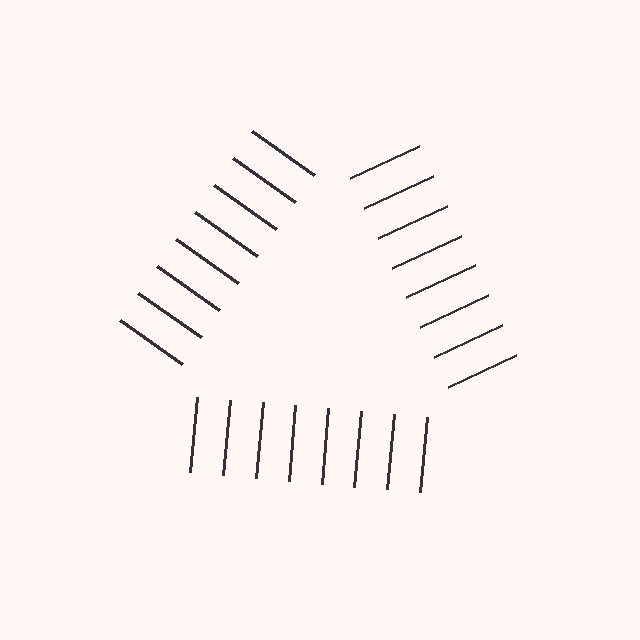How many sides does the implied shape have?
3 sides — the line-ends trace a triangle.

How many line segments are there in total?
24 — 8 along each of the 3 edges.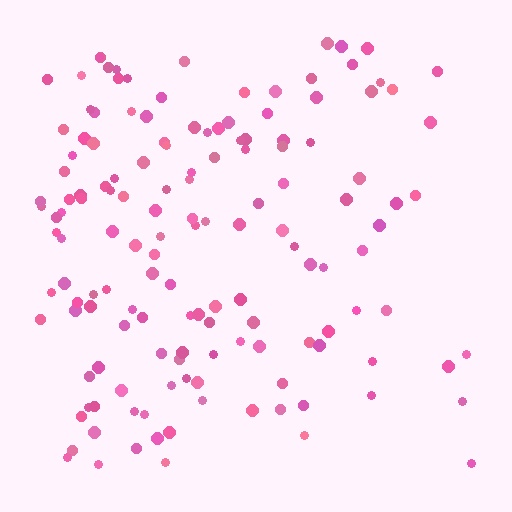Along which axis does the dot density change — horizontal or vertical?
Horizontal.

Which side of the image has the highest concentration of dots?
The left.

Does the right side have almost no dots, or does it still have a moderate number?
Still a moderate number, just noticeably fewer than the left.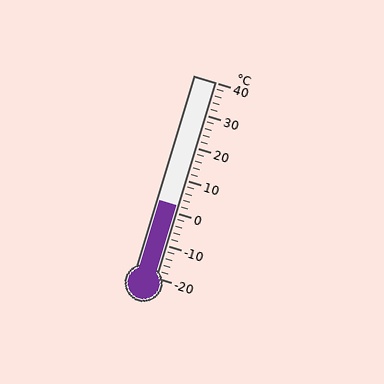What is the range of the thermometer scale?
The thermometer scale ranges from -20°C to 40°C.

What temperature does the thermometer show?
The thermometer shows approximately 2°C.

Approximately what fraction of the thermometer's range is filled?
The thermometer is filled to approximately 35% of its range.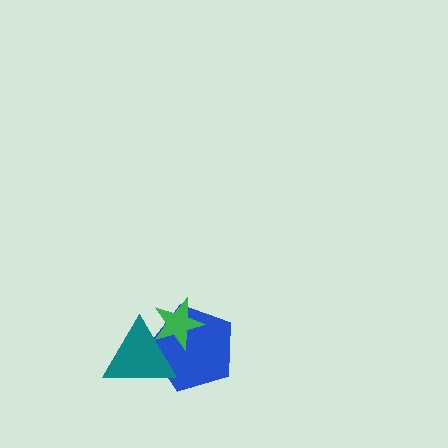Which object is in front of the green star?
The teal triangle is in front of the green star.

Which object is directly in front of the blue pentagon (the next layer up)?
The green star is directly in front of the blue pentagon.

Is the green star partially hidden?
Yes, it is partially covered by another shape.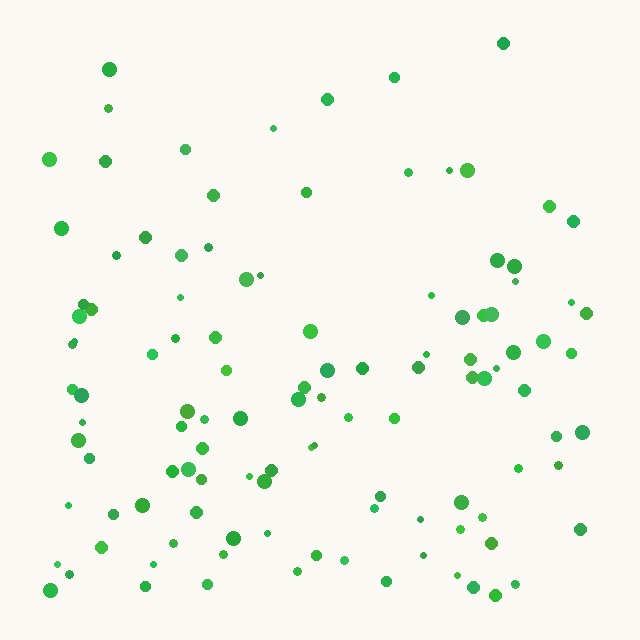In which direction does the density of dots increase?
From top to bottom, with the bottom side densest.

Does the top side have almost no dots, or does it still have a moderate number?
Still a moderate number, just noticeably fewer than the bottom.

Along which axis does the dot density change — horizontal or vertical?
Vertical.